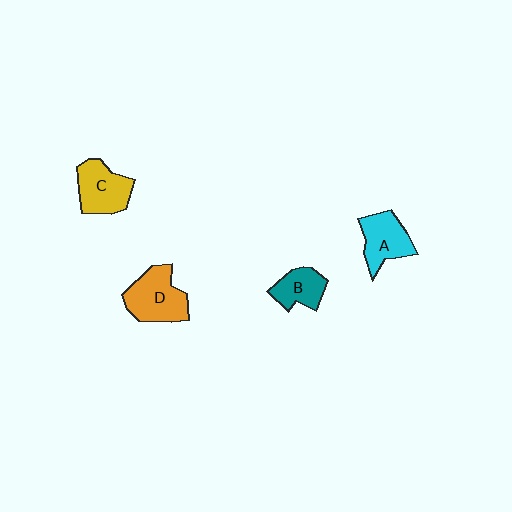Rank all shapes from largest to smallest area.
From largest to smallest: D (orange), C (yellow), A (cyan), B (teal).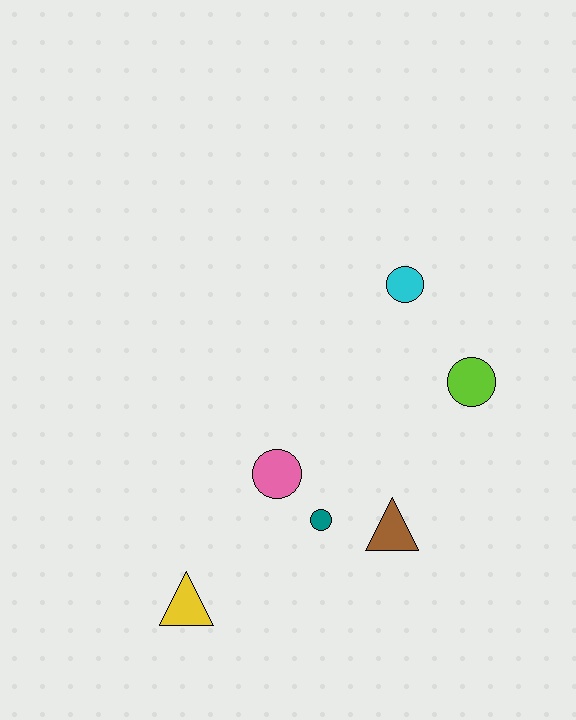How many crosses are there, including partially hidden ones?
There are no crosses.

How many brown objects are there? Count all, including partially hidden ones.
There is 1 brown object.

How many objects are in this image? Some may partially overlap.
There are 6 objects.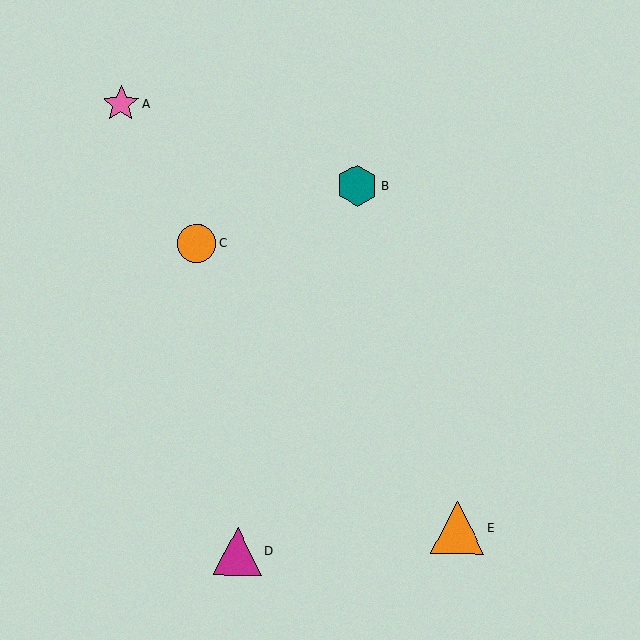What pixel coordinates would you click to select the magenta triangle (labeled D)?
Click at (238, 551) to select the magenta triangle D.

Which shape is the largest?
The orange triangle (labeled E) is the largest.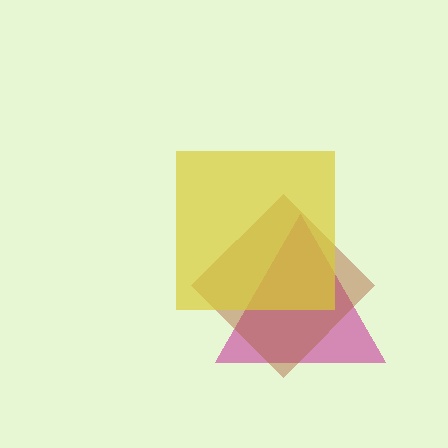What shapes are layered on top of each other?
The layered shapes are: a magenta triangle, a brown diamond, a yellow square.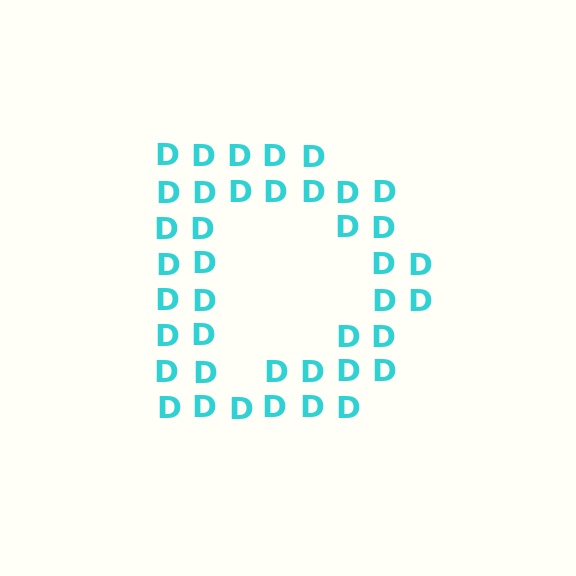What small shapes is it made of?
It is made of small letter D's.